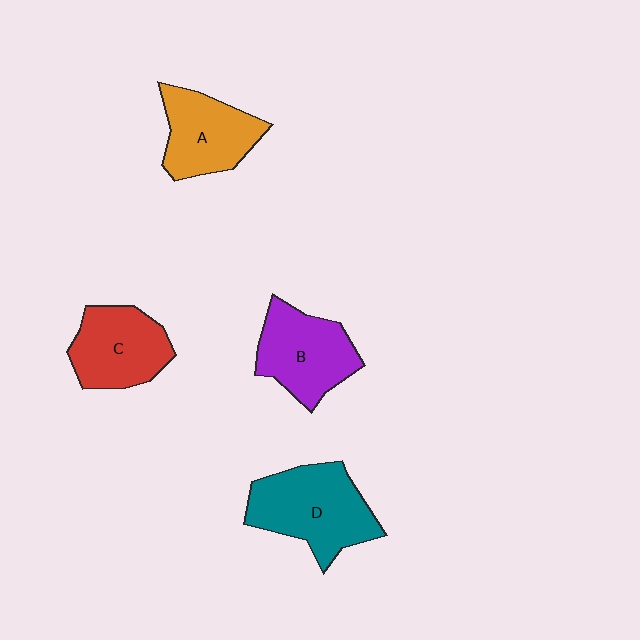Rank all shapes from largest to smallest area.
From largest to smallest: D (teal), B (purple), C (red), A (orange).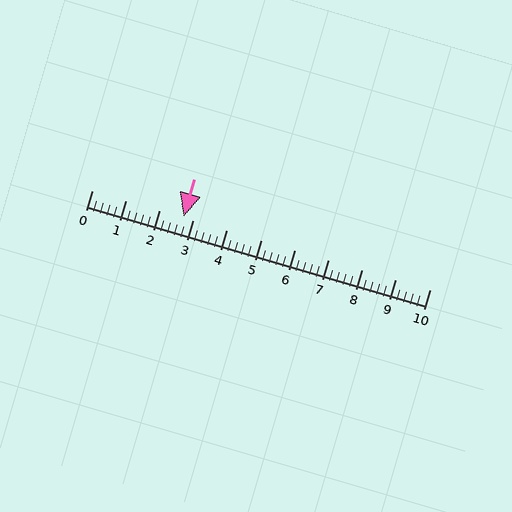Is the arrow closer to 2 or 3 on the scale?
The arrow is closer to 3.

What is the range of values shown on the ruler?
The ruler shows values from 0 to 10.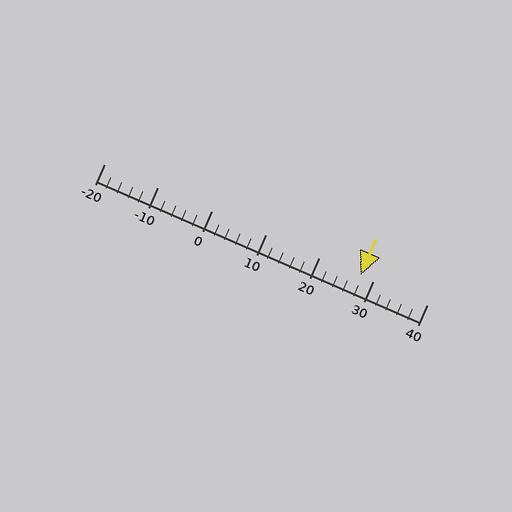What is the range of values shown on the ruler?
The ruler shows values from -20 to 40.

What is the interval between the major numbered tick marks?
The major tick marks are spaced 10 units apart.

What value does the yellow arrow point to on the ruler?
The yellow arrow points to approximately 28.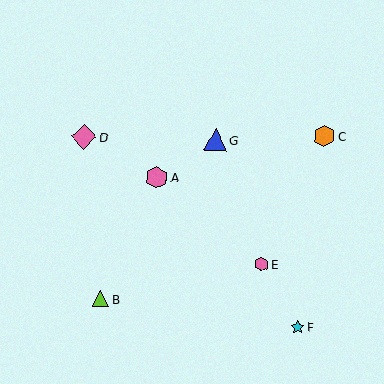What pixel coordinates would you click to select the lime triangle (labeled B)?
Click at (101, 299) to select the lime triangle B.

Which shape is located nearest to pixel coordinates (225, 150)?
The blue triangle (labeled G) at (215, 140) is nearest to that location.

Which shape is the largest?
The pink diamond (labeled D) is the largest.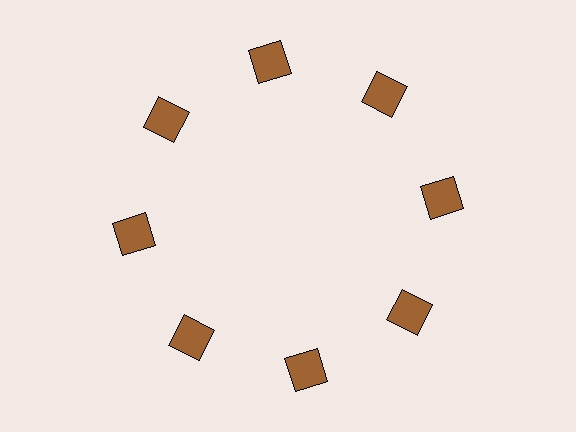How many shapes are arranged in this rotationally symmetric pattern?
There are 8 shapes, arranged in 8 groups of 1.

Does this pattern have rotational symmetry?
Yes, this pattern has 8-fold rotational symmetry. It looks the same after rotating 45 degrees around the center.